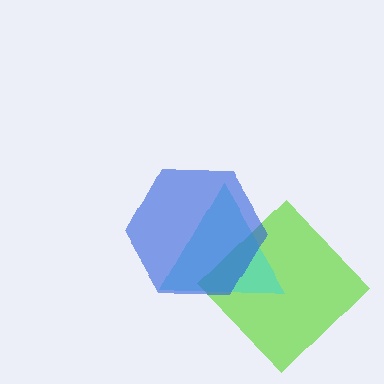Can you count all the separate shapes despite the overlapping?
Yes, there are 3 separate shapes.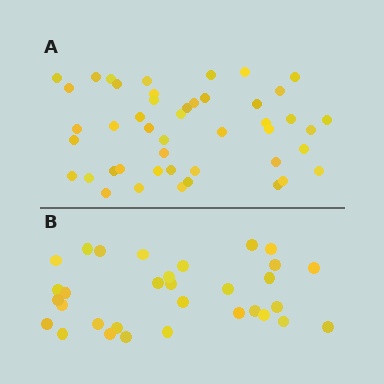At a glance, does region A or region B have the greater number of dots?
Region A (the top region) has more dots.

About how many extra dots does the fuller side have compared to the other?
Region A has approximately 15 more dots than region B.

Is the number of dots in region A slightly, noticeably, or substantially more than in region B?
Region A has noticeably more, but not dramatically so. The ratio is roughly 1.4 to 1.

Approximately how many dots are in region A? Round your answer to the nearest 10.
About 50 dots. (The exact count is 46, which rounds to 50.)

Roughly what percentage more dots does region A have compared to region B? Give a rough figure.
About 45% more.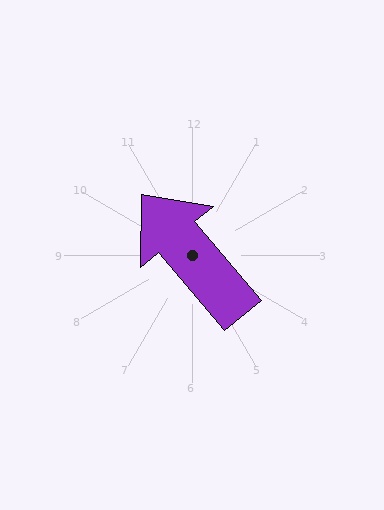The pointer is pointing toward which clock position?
Roughly 11 o'clock.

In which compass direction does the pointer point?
Northwest.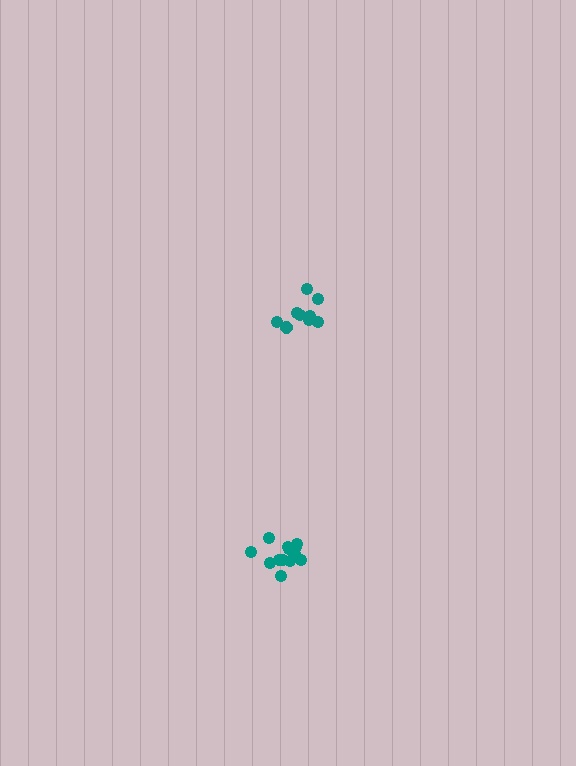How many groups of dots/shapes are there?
There are 2 groups.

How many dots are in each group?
Group 1: 13 dots, Group 2: 9 dots (22 total).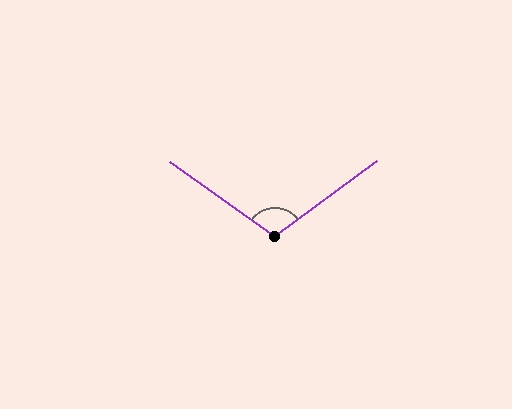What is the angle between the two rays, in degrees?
Approximately 107 degrees.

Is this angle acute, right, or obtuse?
It is obtuse.